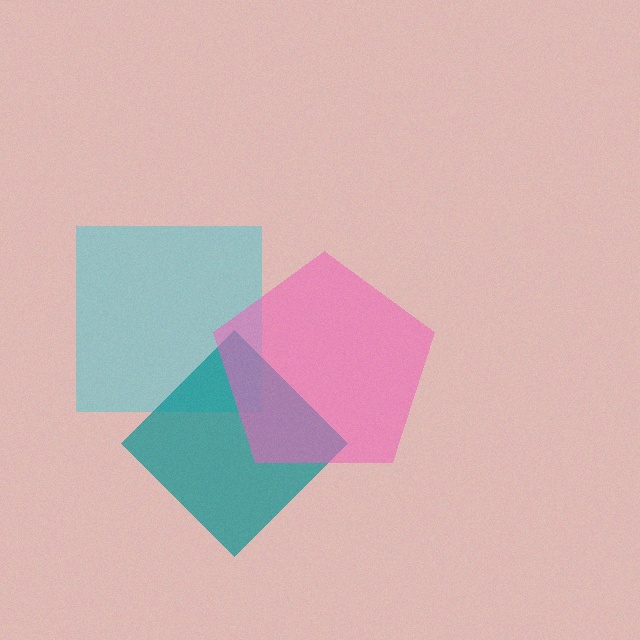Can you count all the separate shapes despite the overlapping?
Yes, there are 3 separate shapes.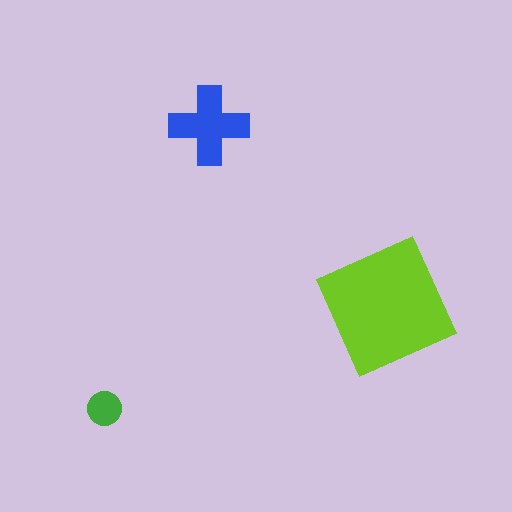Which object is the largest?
The lime square.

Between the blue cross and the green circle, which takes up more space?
The blue cross.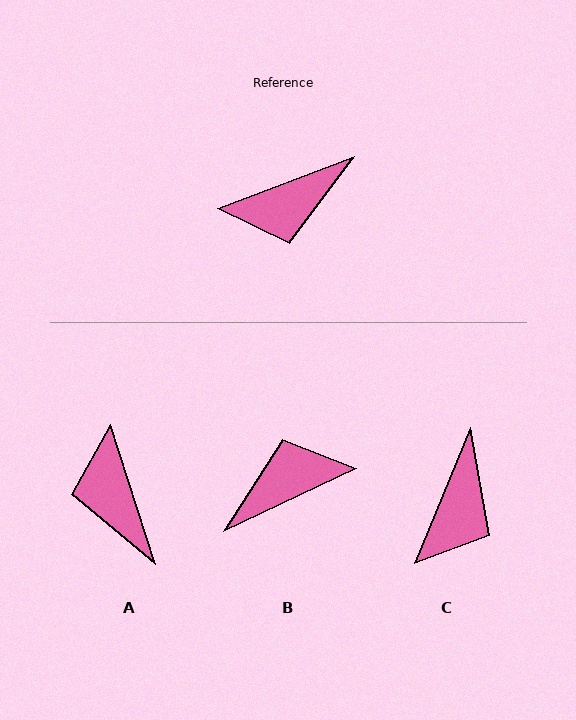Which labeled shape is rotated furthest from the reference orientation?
B, about 176 degrees away.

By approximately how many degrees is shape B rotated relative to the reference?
Approximately 176 degrees clockwise.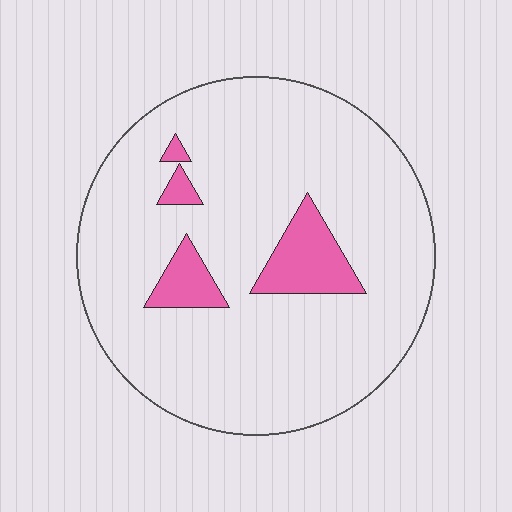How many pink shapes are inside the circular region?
4.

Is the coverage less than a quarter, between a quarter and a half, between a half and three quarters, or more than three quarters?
Less than a quarter.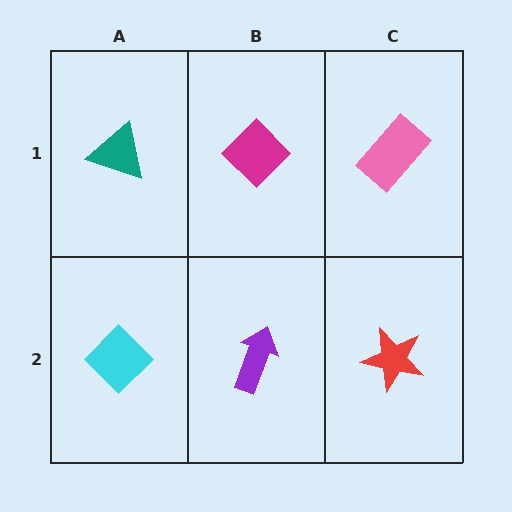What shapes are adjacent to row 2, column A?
A teal triangle (row 1, column A), a purple arrow (row 2, column B).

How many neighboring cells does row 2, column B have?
3.